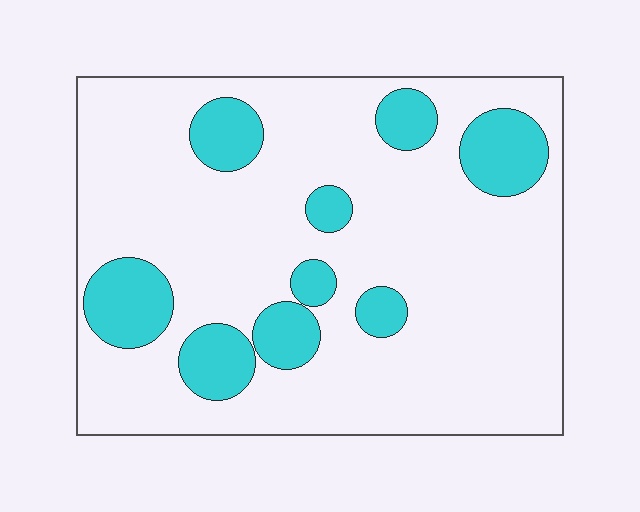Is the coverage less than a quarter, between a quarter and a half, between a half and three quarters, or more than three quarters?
Less than a quarter.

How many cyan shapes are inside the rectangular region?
9.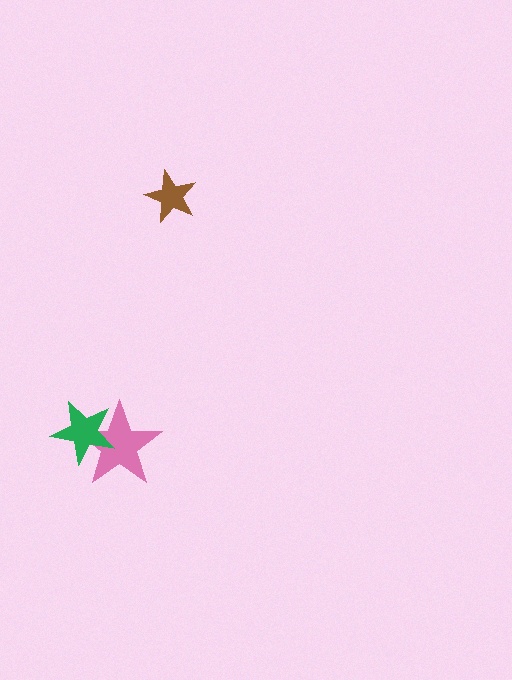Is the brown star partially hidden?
No, no other shape covers it.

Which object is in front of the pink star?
The green star is in front of the pink star.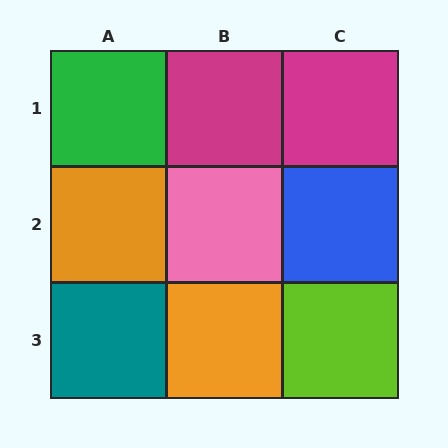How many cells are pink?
1 cell is pink.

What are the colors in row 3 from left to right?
Teal, orange, lime.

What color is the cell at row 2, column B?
Pink.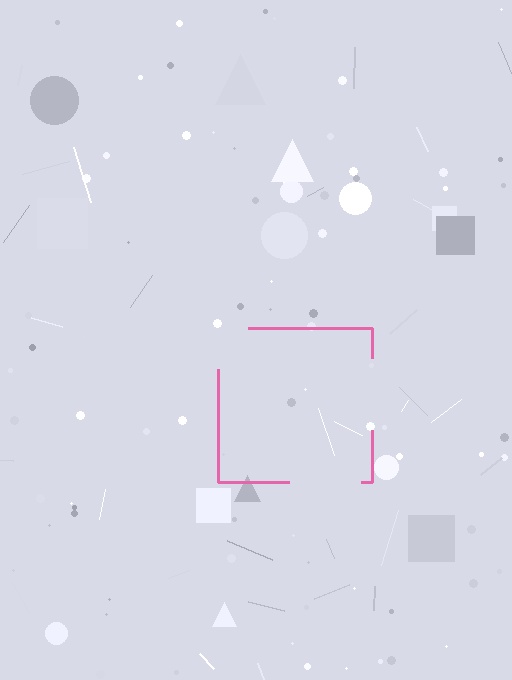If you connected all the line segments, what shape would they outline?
They would outline a square.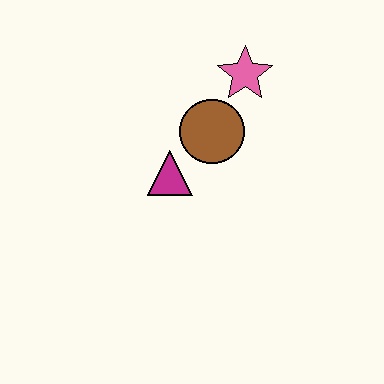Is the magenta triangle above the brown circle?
No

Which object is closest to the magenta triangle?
The brown circle is closest to the magenta triangle.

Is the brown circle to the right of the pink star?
No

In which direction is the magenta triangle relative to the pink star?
The magenta triangle is below the pink star.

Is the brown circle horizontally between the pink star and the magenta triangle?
Yes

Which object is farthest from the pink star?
The magenta triangle is farthest from the pink star.